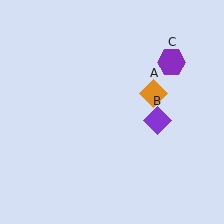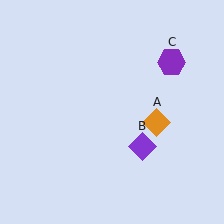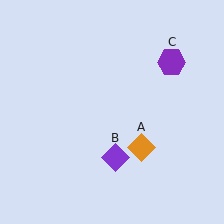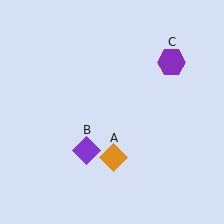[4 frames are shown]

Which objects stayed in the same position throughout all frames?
Purple hexagon (object C) remained stationary.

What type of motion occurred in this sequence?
The orange diamond (object A), purple diamond (object B) rotated clockwise around the center of the scene.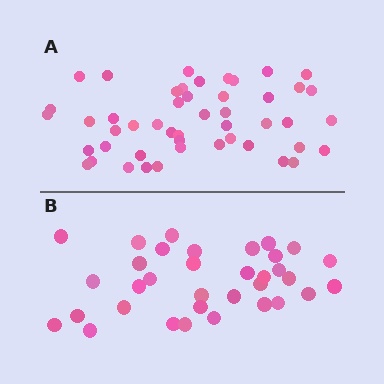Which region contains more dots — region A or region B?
Region A (the top region) has more dots.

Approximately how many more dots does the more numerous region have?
Region A has approximately 15 more dots than region B.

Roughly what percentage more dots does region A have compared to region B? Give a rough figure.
About 40% more.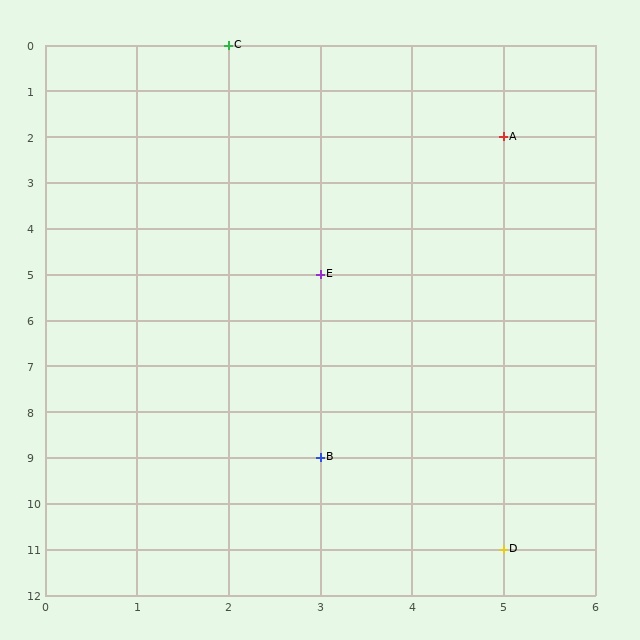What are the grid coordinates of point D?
Point D is at grid coordinates (5, 11).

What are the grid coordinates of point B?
Point B is at grid coordinates (3, 9).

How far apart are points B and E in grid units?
Points B and E are 4 rows apart.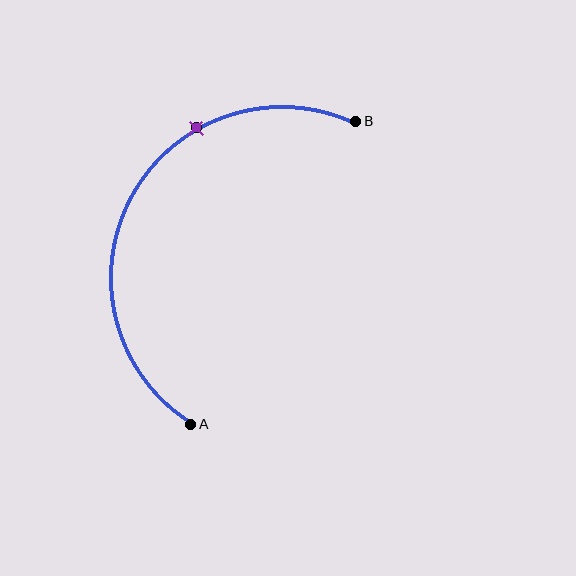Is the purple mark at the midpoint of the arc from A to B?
No. The purple mark lies on the arc but is closer to endpoint B. The arc midpoint would be at the point on the curve equidistant along the arc from both A and B.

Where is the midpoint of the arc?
The arc midpoint is the point on the curve farthest from the straight line joining A and B. It sits to the left of that line.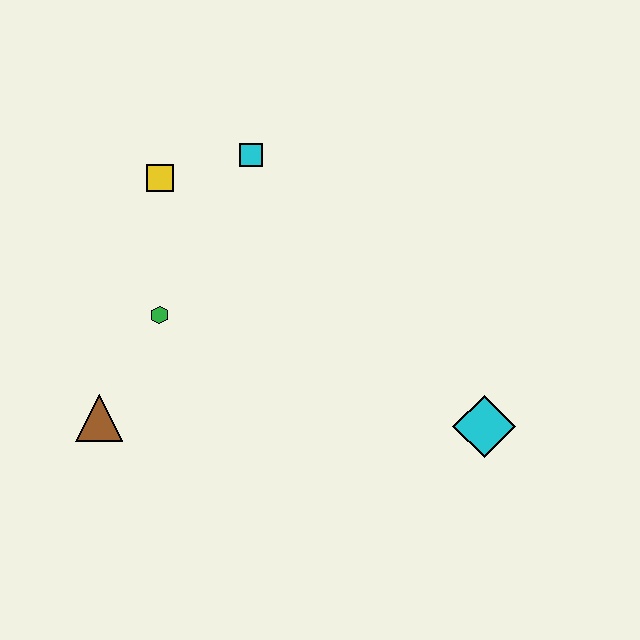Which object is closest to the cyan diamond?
The green hexagon is closest to the cyan diamond.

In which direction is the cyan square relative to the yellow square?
The cyan square is to the right of the yellow square.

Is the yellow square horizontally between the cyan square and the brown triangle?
Yes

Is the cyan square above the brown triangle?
Yes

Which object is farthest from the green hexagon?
The cyan diamond is farthest from the green hexagon.